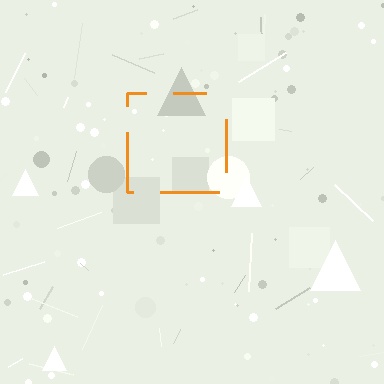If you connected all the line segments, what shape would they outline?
They would outline a square.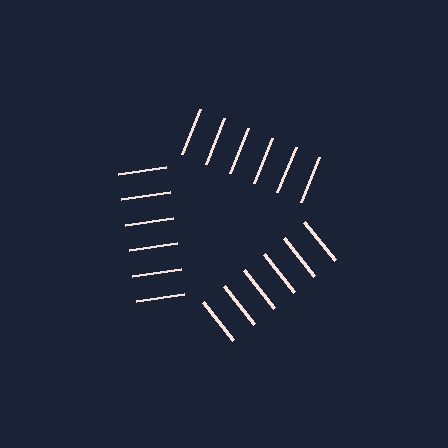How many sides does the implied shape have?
3 sides — the line-ends trace a triangle.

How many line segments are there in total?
18 — 6 along each of the 3 edges.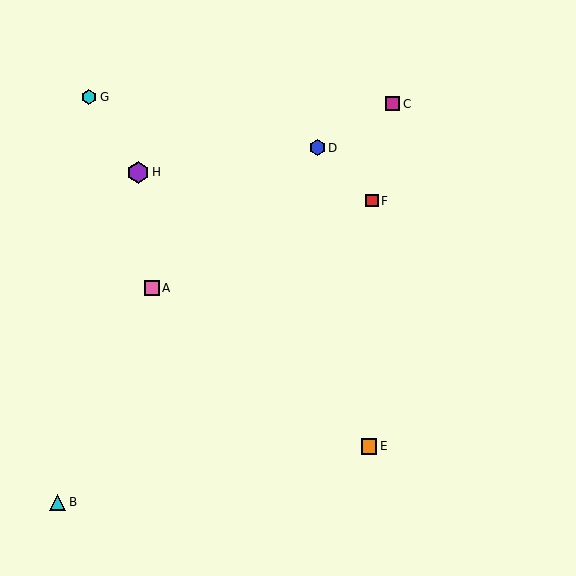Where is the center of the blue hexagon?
The center of the blue hexagon is at (317, 148).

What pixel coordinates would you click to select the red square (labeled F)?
Click at (372, 201) to select the red square F.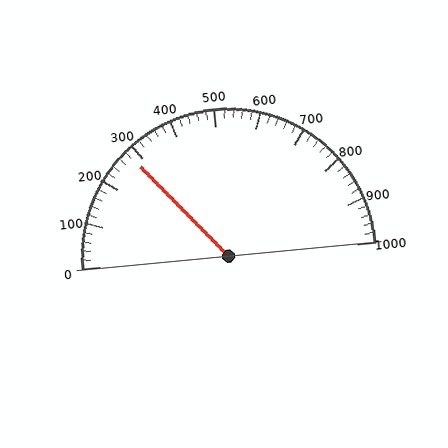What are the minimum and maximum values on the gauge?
The gauge ranges from 0 to 1000.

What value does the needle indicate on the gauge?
The needle indicates approximately 280.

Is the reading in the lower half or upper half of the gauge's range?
The reading is in the lower half of the range (0 to 1000).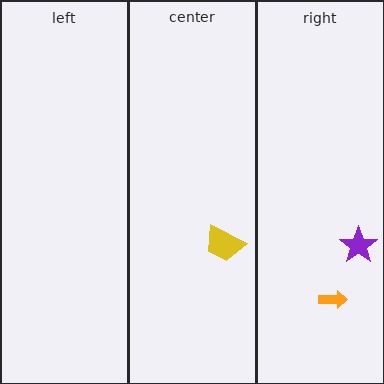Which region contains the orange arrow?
The right region.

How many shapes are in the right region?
2.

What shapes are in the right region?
The purple star, the orange arrow.